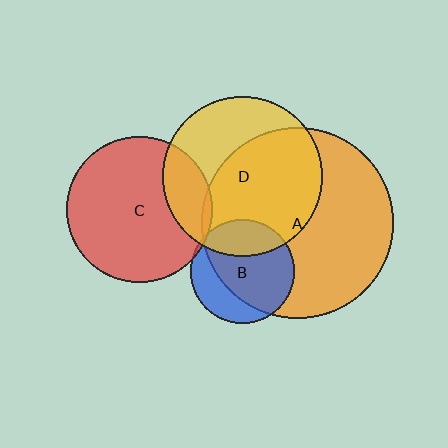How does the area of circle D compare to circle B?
Approximately 2.4 times.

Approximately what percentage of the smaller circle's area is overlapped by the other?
Approximately 60%.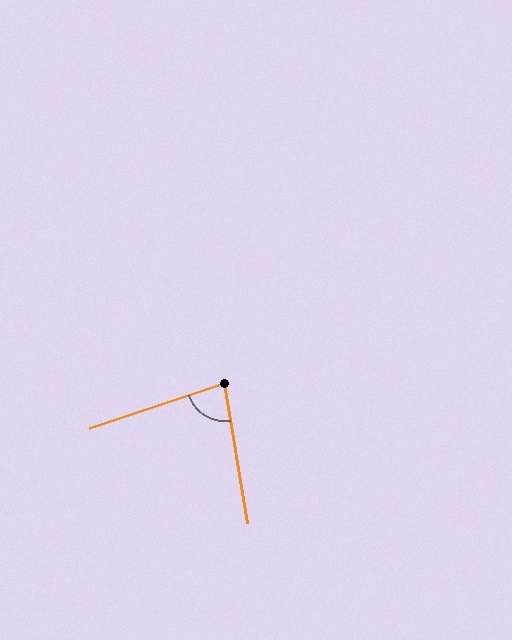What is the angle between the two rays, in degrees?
Approximately 80 degrees.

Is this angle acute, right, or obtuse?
It is acute.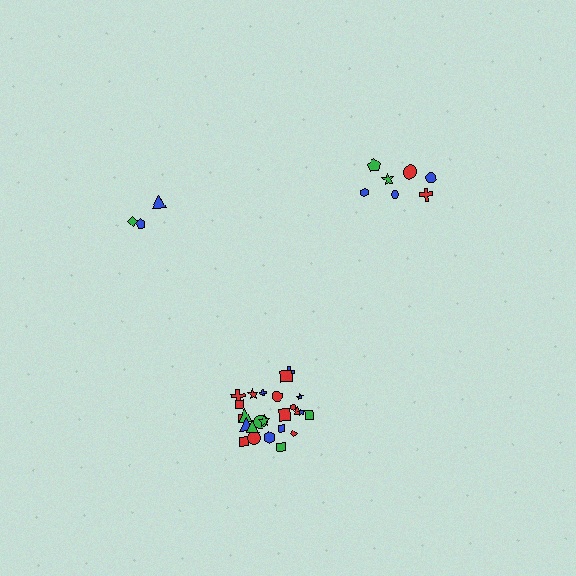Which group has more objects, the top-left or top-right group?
The top-right group.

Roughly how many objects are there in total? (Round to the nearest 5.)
Roughly 35 objects in total.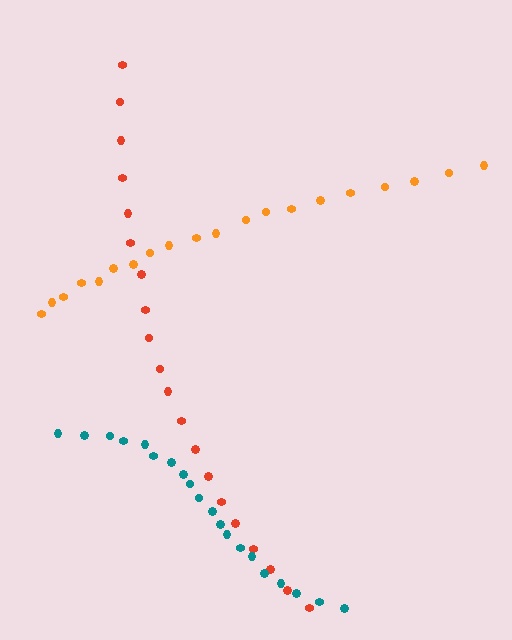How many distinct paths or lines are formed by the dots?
There are 3 distinct paths.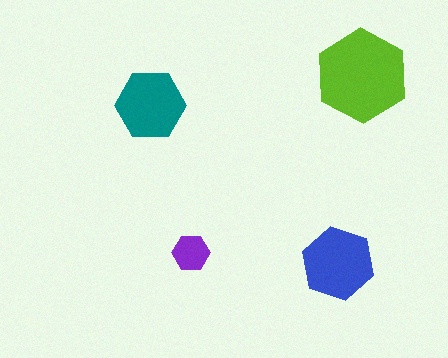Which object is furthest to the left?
The teal hexagon is leftmost.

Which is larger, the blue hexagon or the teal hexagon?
The blue one.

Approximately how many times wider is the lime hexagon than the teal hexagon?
About 1.5 times wider.